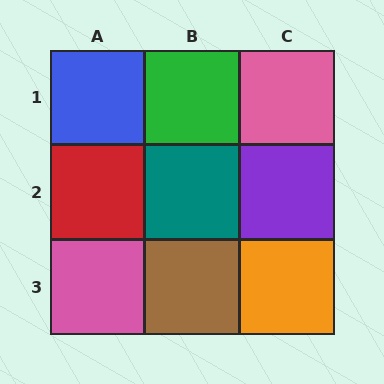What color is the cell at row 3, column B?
Brown.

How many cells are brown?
1 cell is brown.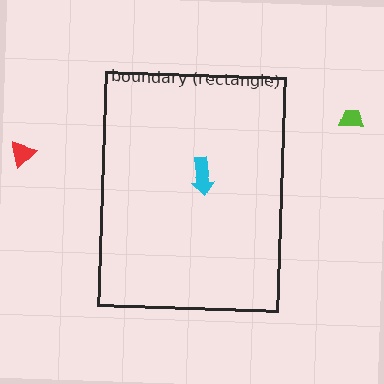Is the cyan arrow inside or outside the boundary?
Inside.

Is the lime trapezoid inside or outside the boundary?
Outside.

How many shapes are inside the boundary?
1 inside, 2 outside.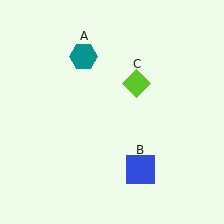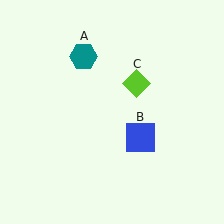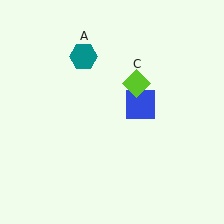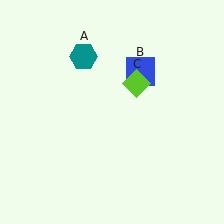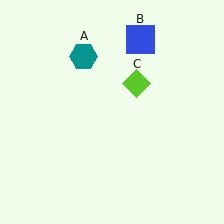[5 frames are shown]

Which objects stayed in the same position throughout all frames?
Teal hexagon (object A) and lime diamond (object C) remained stationary.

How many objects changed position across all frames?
1 object changed position: blue square (object B).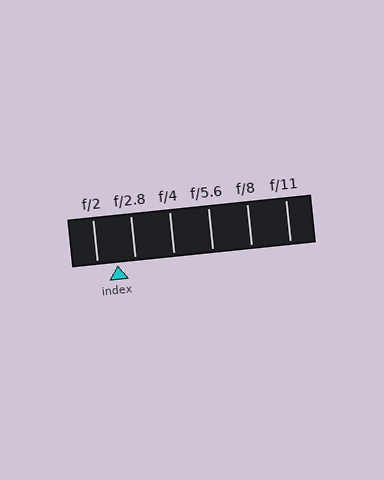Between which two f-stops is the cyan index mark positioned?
The index mark is between f/2 and f/2.8.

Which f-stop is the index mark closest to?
The index mark is closest to f/2.8.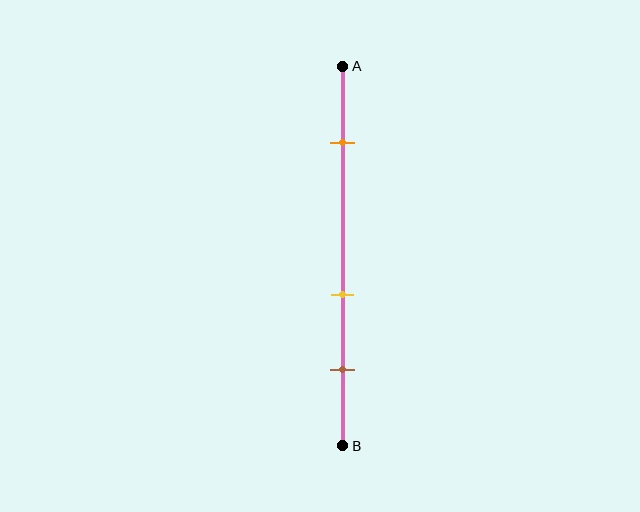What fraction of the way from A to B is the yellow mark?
The yellow mark is approximately 60% (0.6) of the way from A to B.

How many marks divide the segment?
There are 3 marks dividing the segment.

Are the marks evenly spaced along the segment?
No, the marks are not evenly spaced.